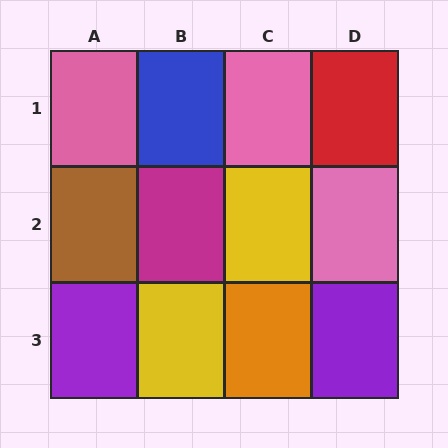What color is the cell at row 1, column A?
Pink.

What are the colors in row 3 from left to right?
Purple, yellow, orange, purple.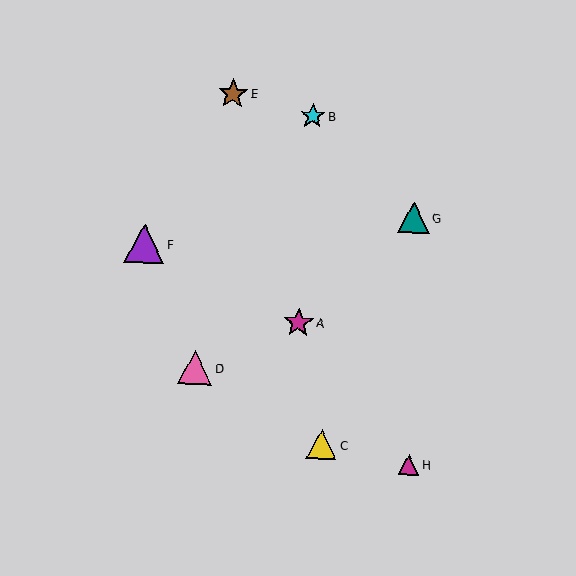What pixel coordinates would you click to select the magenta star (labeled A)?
Click at (298, 323) to select the magenta star A.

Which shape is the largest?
The purple triangle (labeled F) is the largest.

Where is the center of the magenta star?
The center of the magenta star is at (298, 323).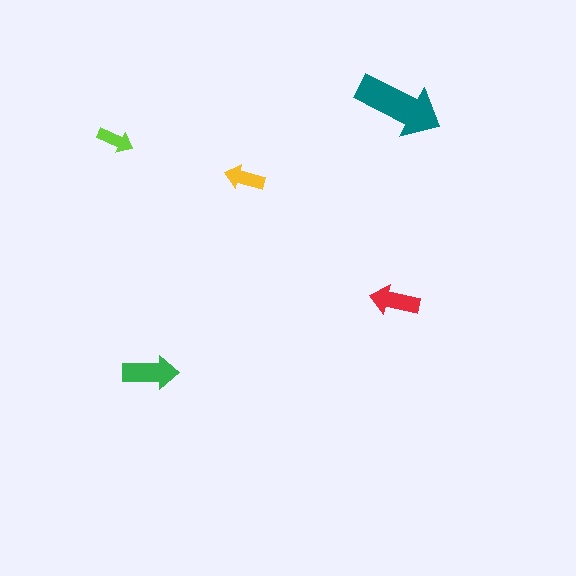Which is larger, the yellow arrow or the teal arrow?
The teal one.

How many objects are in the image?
There are 5 objects in the image.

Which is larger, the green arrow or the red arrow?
The green one.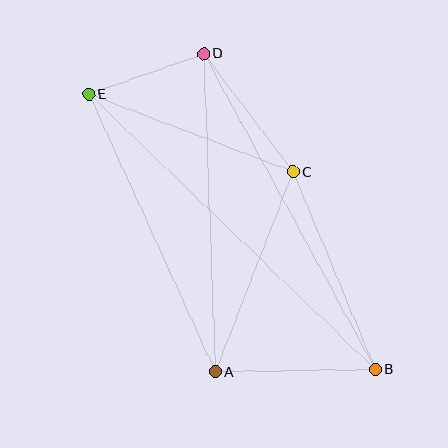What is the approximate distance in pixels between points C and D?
The distance between C and D is approximately 148 pixels.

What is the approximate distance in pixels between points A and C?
The distance between A and C is approximately 215 pixels.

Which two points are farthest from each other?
Points B and E are farthest from each other.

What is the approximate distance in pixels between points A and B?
The distance between A and B is approximately 160 pixels.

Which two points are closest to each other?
Points D and E are closest to each other.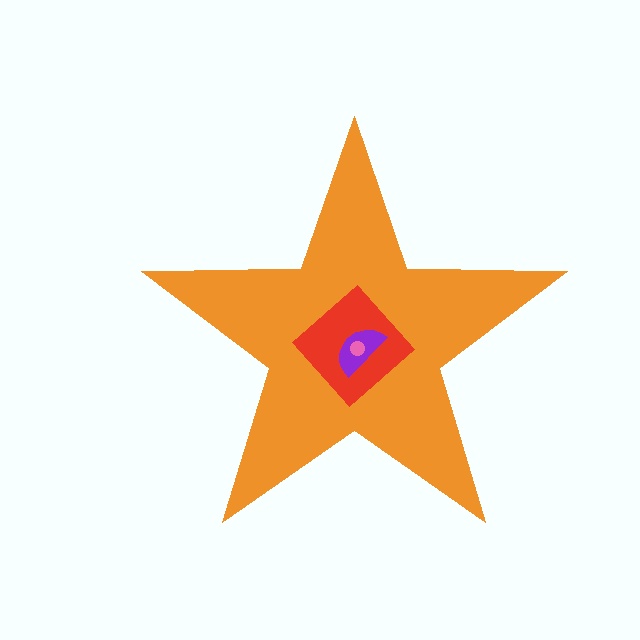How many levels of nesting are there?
4.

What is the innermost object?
The pink circle.